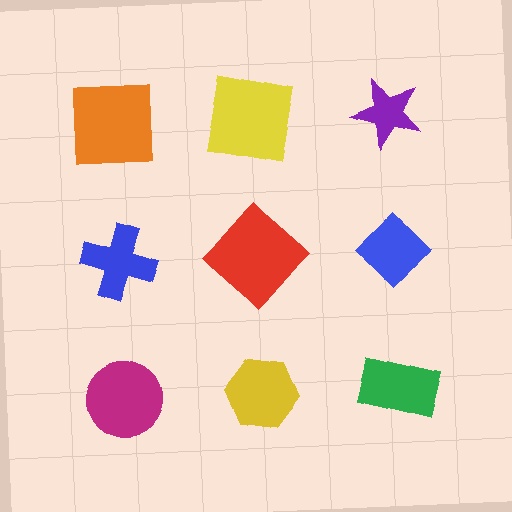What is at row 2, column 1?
A blue cross.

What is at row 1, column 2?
A yellow square.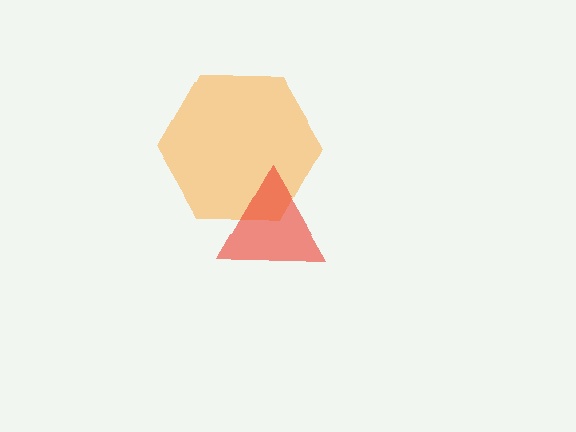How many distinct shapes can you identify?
There are 2 distinct shapes: an orange hexagon, a red triangle.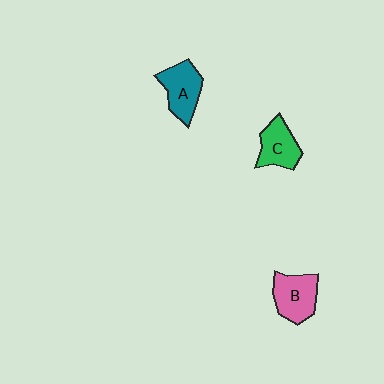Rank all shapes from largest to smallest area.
From largest to smallest: B (pink), A (teal), C (green).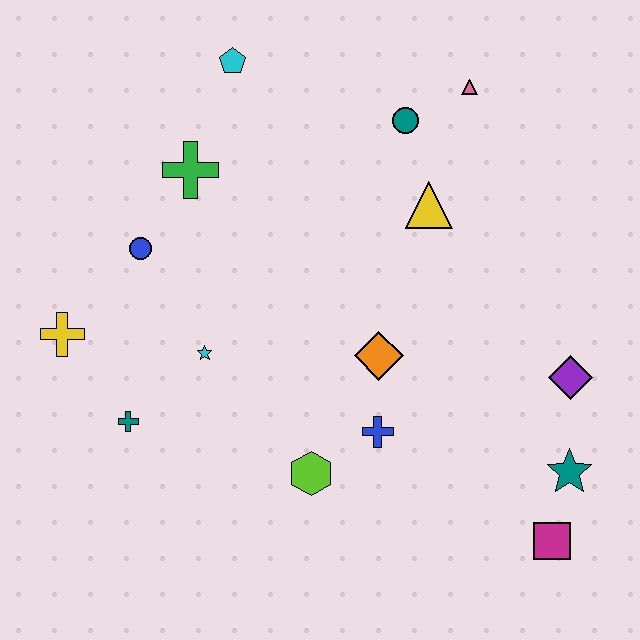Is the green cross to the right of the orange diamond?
No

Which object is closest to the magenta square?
The teal star is closest to the magenta square.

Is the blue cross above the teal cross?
No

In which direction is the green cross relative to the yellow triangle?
The green cross is to the left of the yellow triangle.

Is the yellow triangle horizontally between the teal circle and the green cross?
No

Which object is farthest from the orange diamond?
The cyan pentagon is farthest from the orange diamond.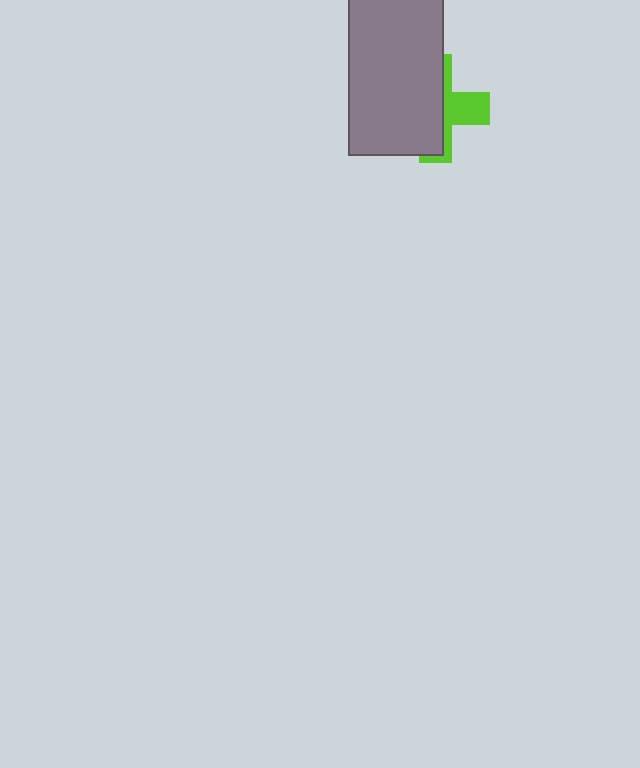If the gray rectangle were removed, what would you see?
You would see the complete lime cross.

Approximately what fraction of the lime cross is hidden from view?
Roughly 62% of the lime cross is hidden behind the gray rectangle.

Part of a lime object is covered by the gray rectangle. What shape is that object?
It is a cross.